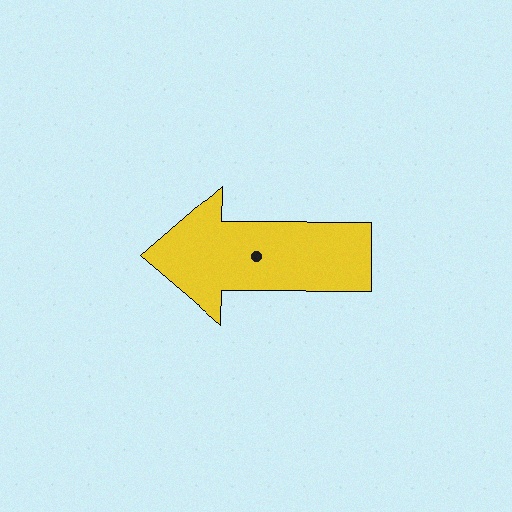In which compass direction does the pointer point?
West.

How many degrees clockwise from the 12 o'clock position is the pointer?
Approximately 270 degrees.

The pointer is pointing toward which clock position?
Roughly 9 o'clock.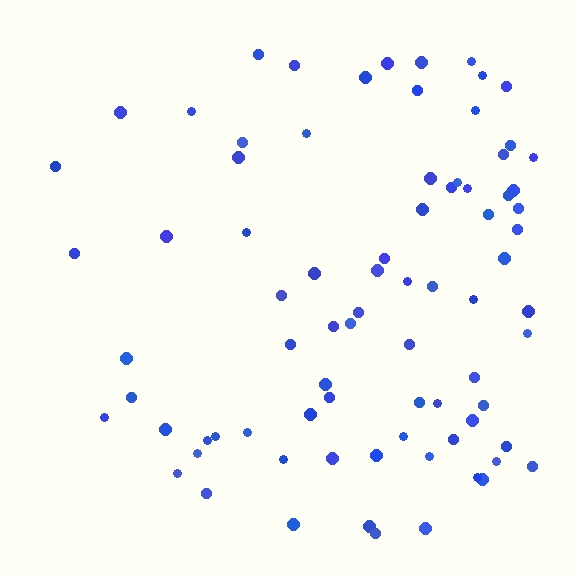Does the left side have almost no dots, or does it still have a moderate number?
Still a moderate number, just noticeably fewer than the right.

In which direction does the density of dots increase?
From left to right, with the right side densest.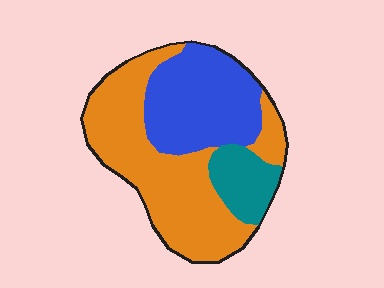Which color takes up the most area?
Orange, at roughly 55%.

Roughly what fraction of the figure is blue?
Blue takes up about one third (1/3) of the figure.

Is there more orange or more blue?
Orange.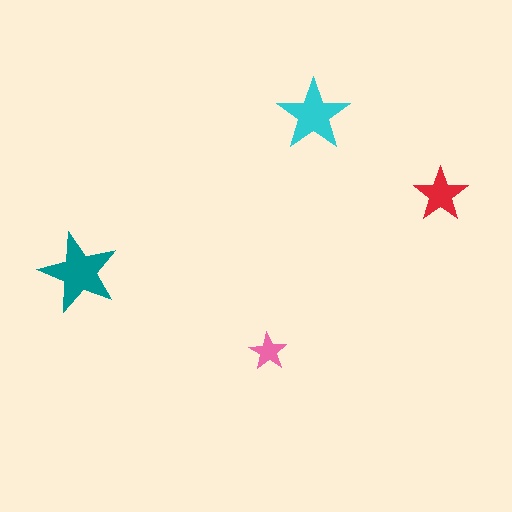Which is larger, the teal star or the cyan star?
The teal one.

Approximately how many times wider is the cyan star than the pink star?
About 2 times wider.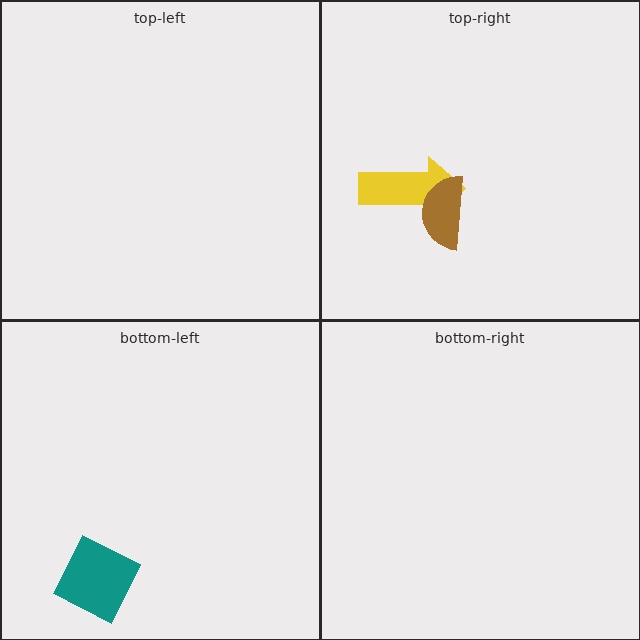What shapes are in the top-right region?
The yellow arrow, the brown semicircle.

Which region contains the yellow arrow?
The top-right region.